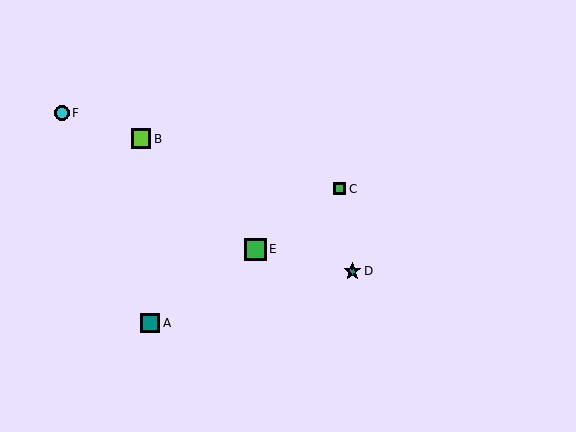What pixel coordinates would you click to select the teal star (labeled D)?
Click at (352, 271) to select the teal star D.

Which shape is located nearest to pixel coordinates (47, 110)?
The cyan circle (labeled F) at (62, 113) is nearest to that location.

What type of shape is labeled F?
Shape F is a cyan circle.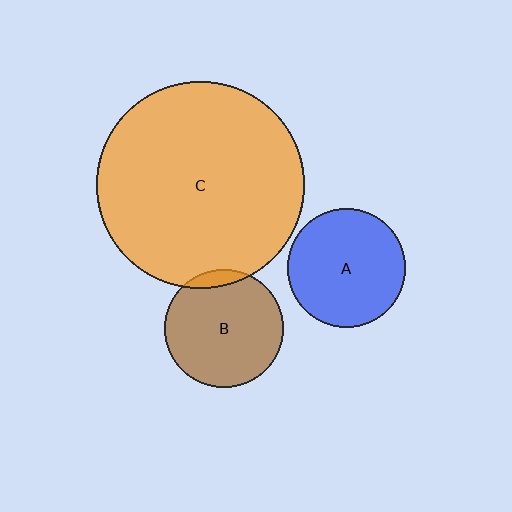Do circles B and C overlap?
Yes.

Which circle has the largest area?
Circle C (orange).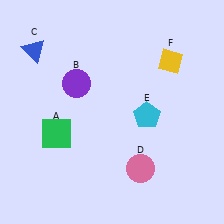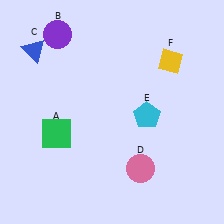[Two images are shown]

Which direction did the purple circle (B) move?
The purple circle (B) moved up.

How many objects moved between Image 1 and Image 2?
1 object moved between the two images.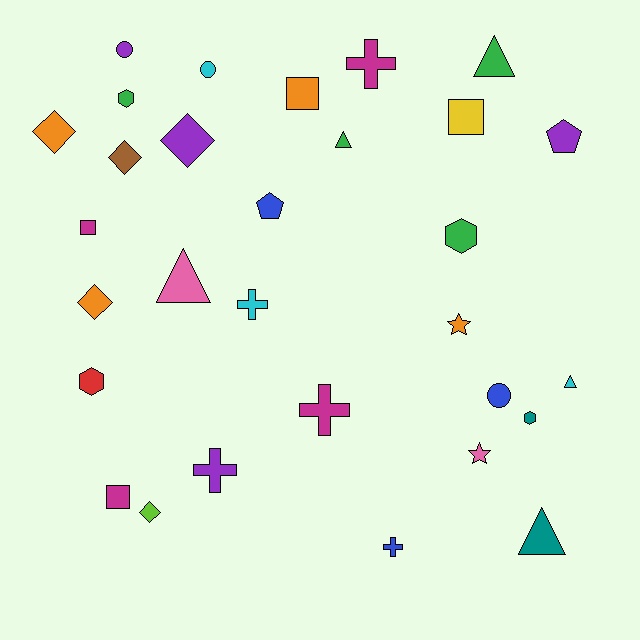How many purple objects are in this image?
There are 4 purple objects.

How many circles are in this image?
There are 3 circles.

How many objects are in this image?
There are 30 objects.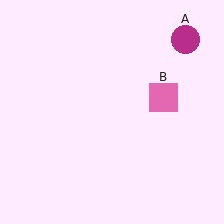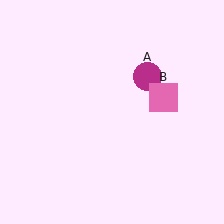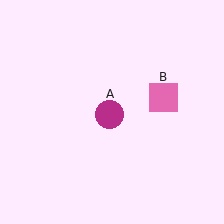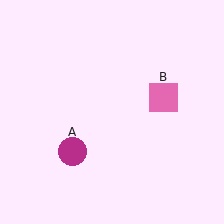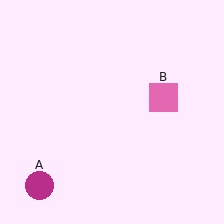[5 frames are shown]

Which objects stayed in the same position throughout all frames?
Pink square (object B) remained stationary.